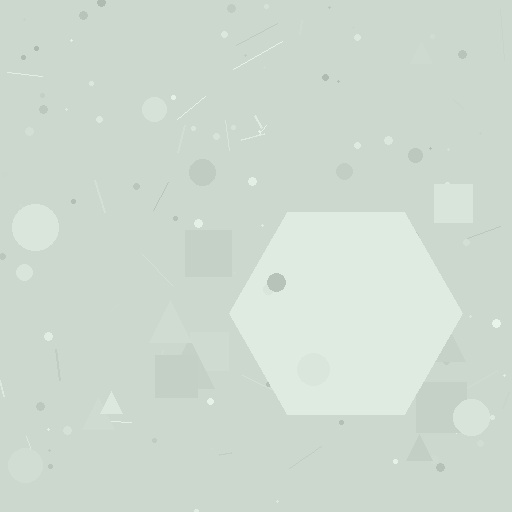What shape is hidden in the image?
A hexagon is hidden in the image.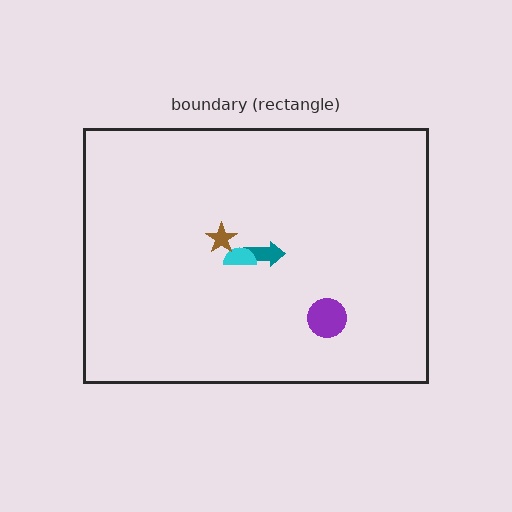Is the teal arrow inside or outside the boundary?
Inside.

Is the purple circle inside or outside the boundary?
Inside.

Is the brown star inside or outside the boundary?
Inside.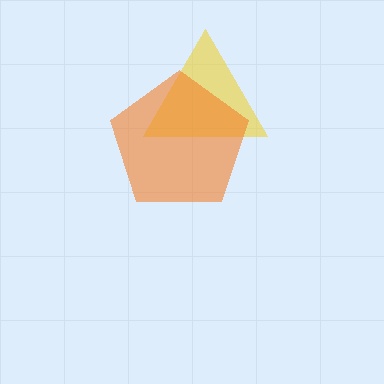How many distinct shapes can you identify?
There are 2 distinct shapes: a yellow triangle, an orange pentagon.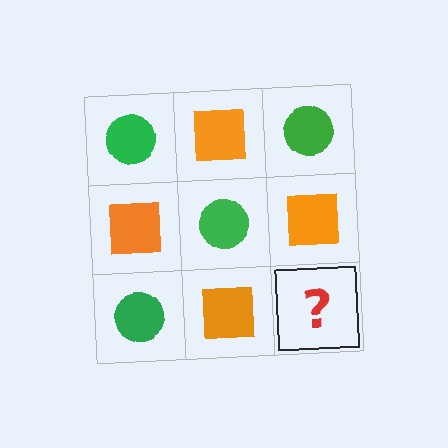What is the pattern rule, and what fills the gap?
The rule is that it alternates green circle and orange square in a checkerboard pattern. The gap should be filled with a green circle.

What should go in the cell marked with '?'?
The missing cell should contain a green circle.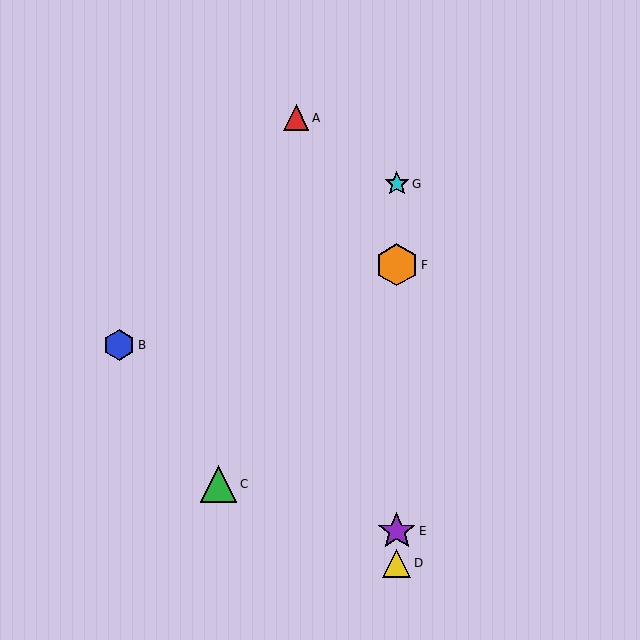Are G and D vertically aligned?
Yes, both are at x≈397.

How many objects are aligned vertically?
4 objects (D, E, F, G) are aligned vertically.